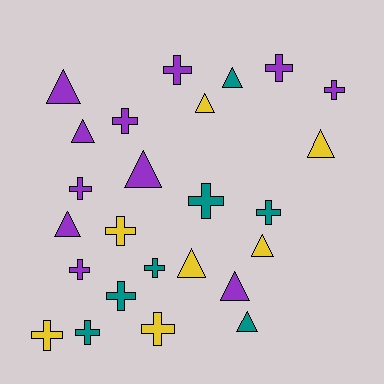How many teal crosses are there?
There are 5 teal crosses.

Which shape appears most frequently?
Cross, with 14 objects.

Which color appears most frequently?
Purple, with 11 objects.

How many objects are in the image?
There are 25 objects.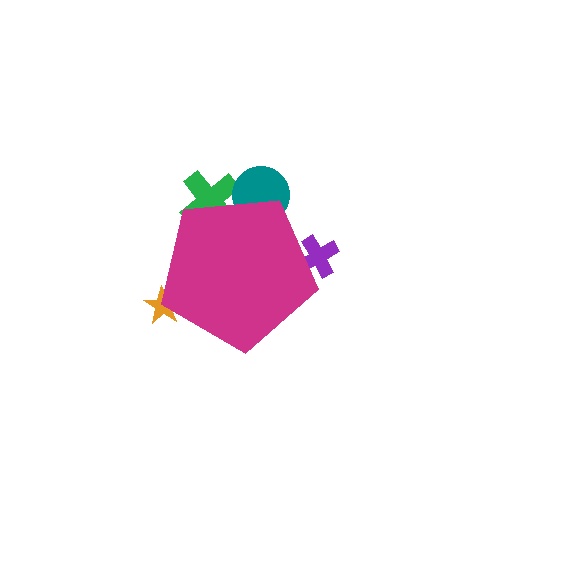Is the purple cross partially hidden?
Yes, the purple cross is partially hidden behind the magenta pentagon.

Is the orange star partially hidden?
Yes, the orange star is partially hidden behind the magenta pentagon.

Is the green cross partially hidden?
Yes, the green cross is partially hidden behind the magenta pentagon.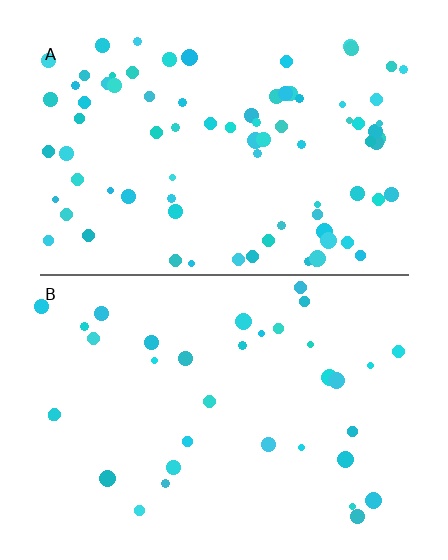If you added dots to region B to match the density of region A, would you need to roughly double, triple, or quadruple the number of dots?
Approximately double.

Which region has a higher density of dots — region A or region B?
A (the top).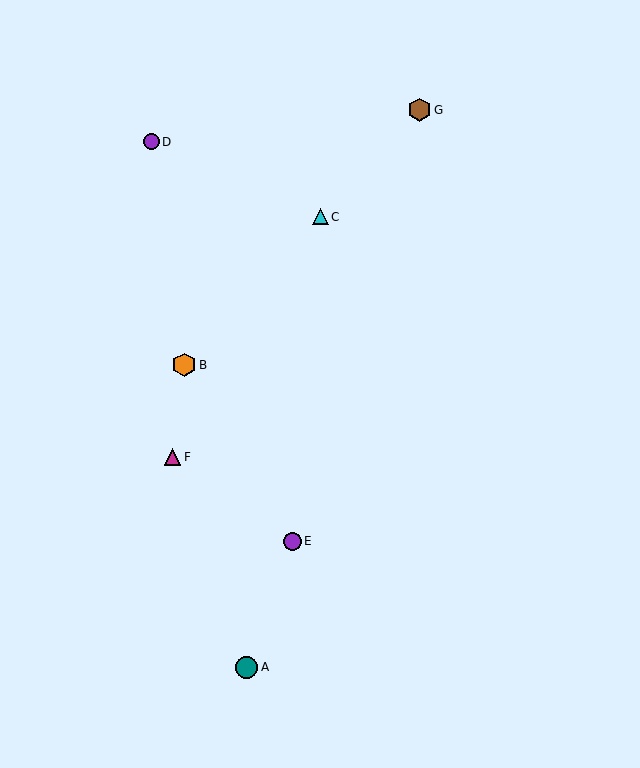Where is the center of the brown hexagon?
The center of the brown hexagon is at (420, 110).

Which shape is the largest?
The orange hexagon (labeled B) is the largest.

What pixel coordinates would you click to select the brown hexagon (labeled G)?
Click at (420, 110) to select the brown hexagon G.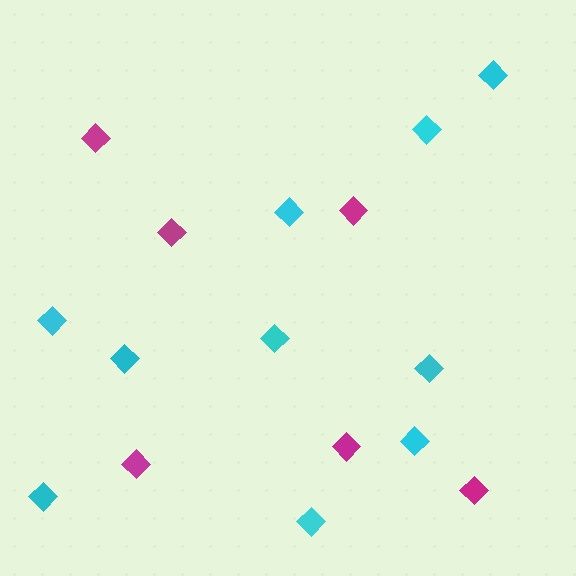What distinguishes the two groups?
There are 2 groups: one group of magenta diamonds (6) and one group of cyan diamonds (10).